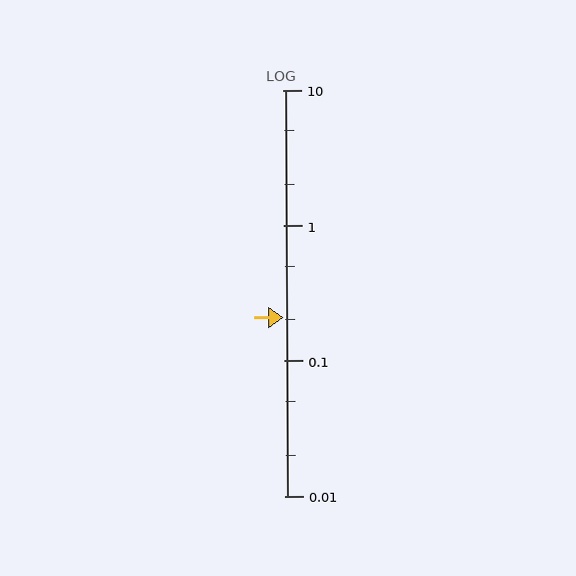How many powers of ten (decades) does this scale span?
The scale spans 3 decades, from 0.01 to 10.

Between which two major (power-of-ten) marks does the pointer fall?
The pointer is between 0.1 and 1.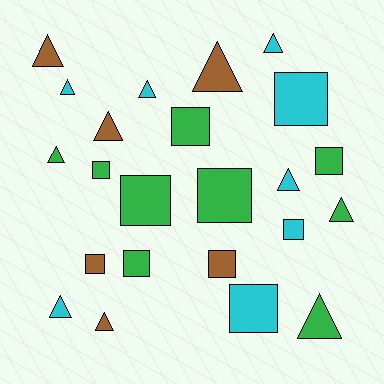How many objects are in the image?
There are 23 objects.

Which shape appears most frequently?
Triangle, with 12 objects.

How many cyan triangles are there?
There are 5 cyan triangles.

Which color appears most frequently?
Green, with 9 objects.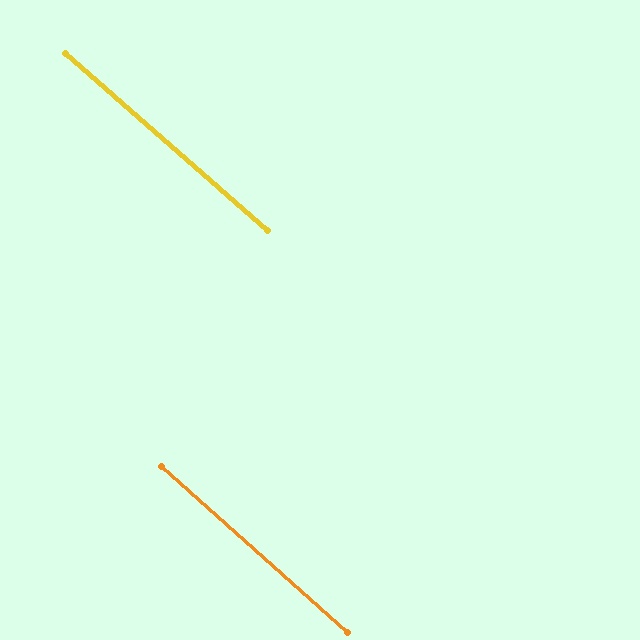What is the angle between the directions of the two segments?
Approximately 1 degree.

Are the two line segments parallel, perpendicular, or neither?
Parallel — their directions differ by only 0.5°.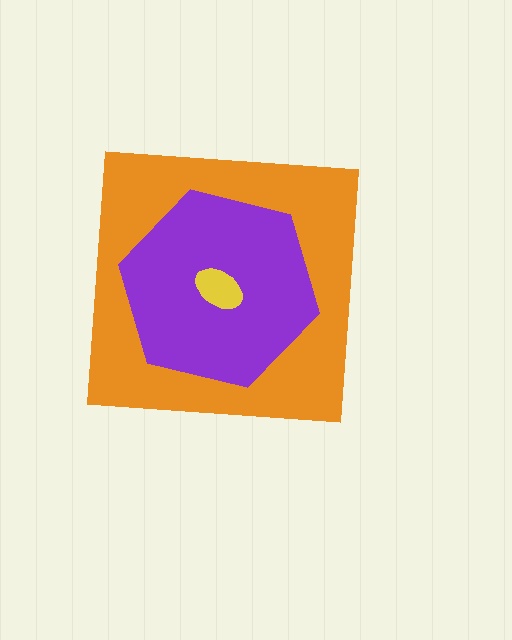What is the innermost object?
The yellow ellipse.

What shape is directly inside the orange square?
The purple hexagon.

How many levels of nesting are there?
3.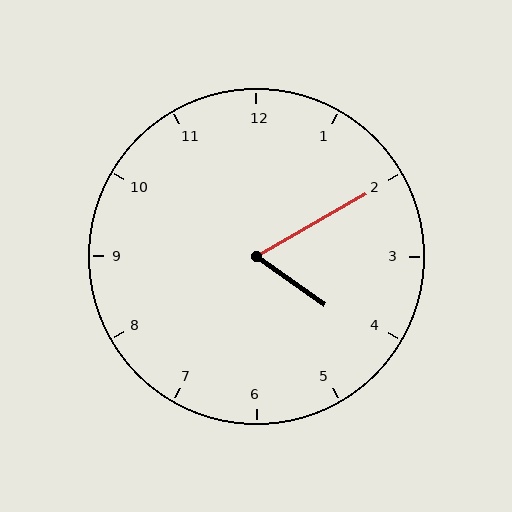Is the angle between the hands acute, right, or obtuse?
It is acute.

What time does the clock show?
4:10.